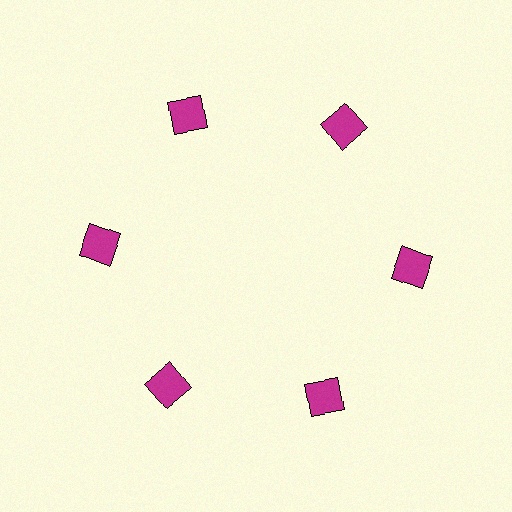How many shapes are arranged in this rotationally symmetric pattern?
There are 6 shapes, arranged in 6 groups of 1.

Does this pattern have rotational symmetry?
Yes, this pattern has 6-fold rotational symmetry. It looks the same after rotating 60 degrees around the center.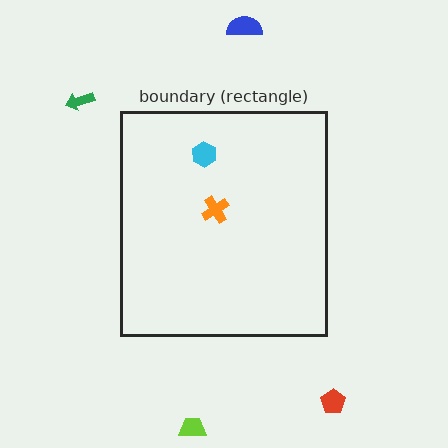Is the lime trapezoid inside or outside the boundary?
Outside.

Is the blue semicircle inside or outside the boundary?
Outside.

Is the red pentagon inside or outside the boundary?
Outside.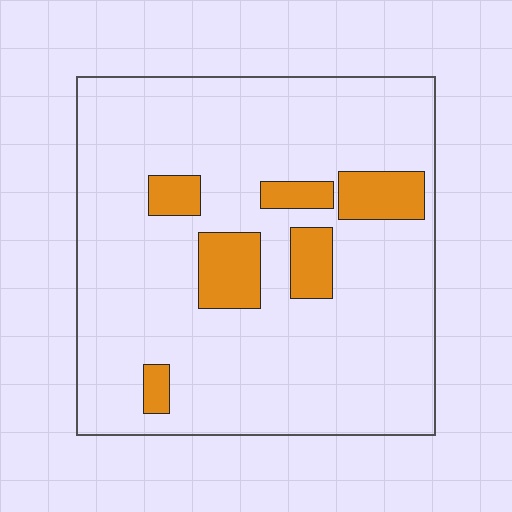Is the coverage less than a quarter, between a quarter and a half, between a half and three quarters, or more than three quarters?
Less than a quarter.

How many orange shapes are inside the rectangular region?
6.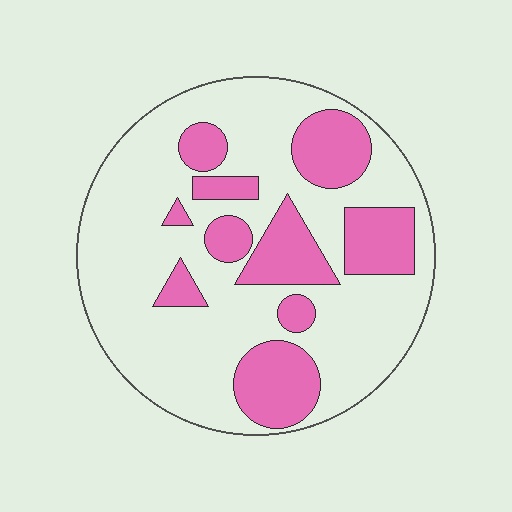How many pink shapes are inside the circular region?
10.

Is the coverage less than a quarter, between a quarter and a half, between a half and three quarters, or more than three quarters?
Between a quarter and a half.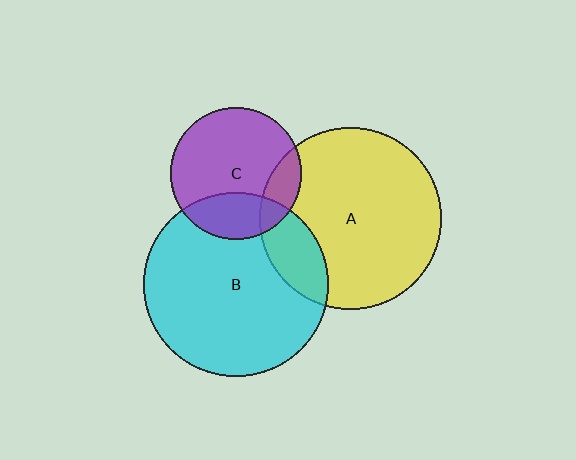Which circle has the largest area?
Circle B (cyan).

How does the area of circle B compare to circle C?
Approximately 2.0 times.